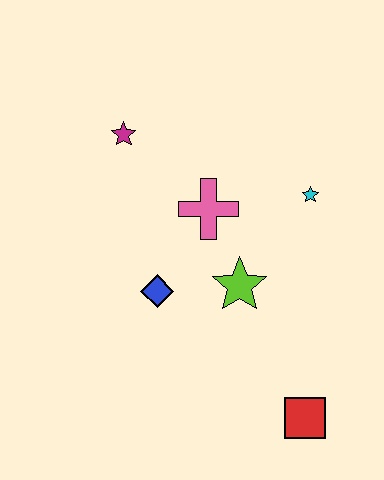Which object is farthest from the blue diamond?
The red square is farthest from the blue diamond.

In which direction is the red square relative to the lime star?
The red square is below the lime star.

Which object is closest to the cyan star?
The pink cross is closest to the cyan star.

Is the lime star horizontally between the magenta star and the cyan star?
Yes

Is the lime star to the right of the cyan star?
No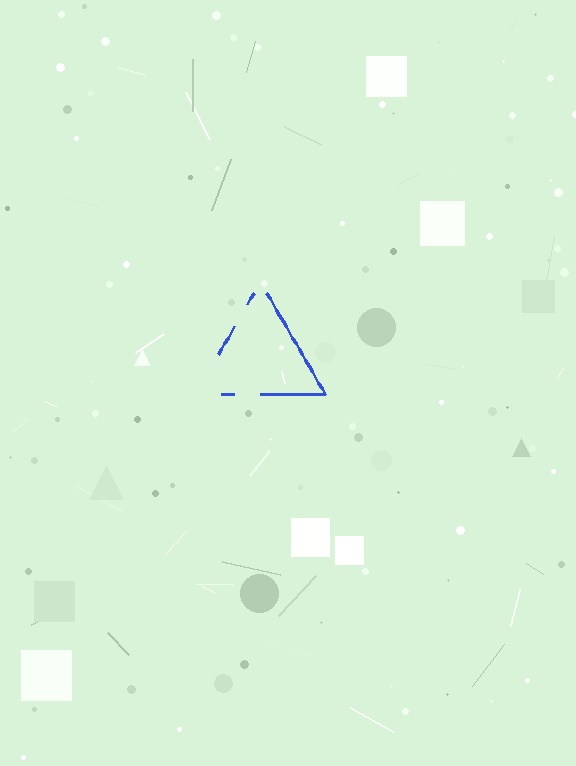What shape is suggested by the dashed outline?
The dashed outline suggests a triangle.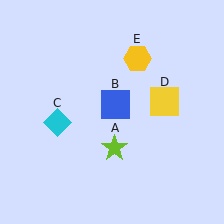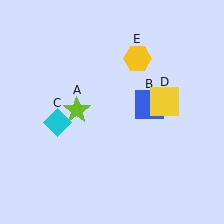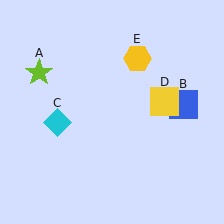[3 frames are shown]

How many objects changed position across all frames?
2 objects changed position: lime star (object A), blue square (object B).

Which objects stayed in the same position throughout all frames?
Cyan diamond (object C) and yellow square (object D) and yellow hexagon (object E) remained stationary.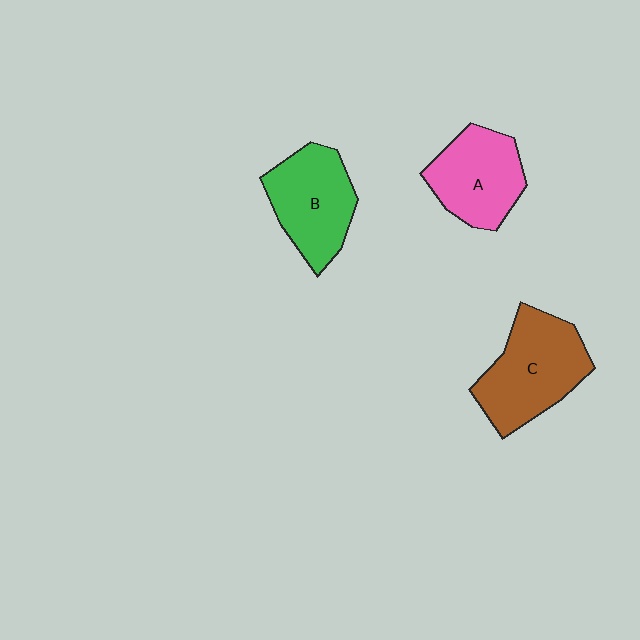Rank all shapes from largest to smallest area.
From largest to smallest: C (brown), B (green), A (pink).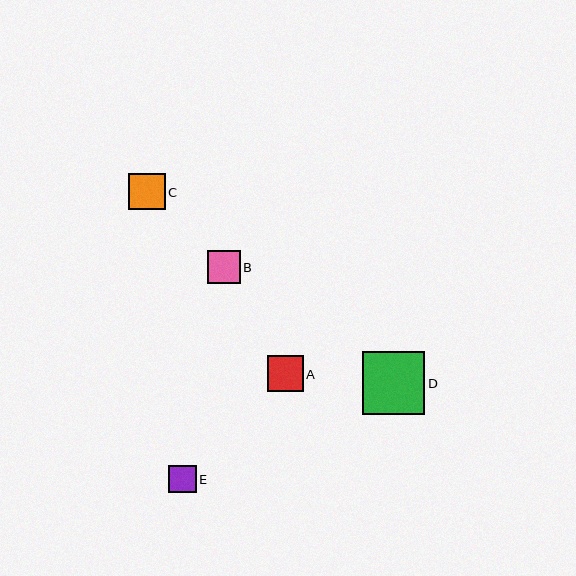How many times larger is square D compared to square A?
Square D is approximately 1.7 times the size of square A.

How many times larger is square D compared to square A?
Square D is approximately 1.7 times the size of square A.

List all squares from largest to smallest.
From largest to smallest: D, C, A, B, E.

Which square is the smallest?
Square E is the smallest with a size of approximately 27 pixels.